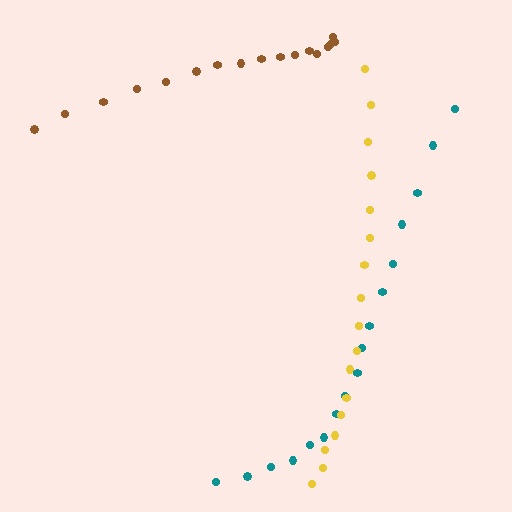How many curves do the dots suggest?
There are 3 distinct paths.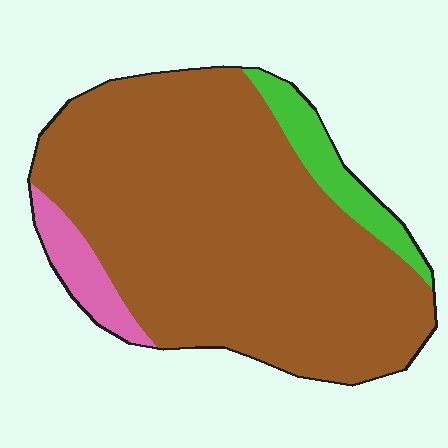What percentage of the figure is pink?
Pink covers around 5% of the figure.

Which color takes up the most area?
Brown, at roughly 85%.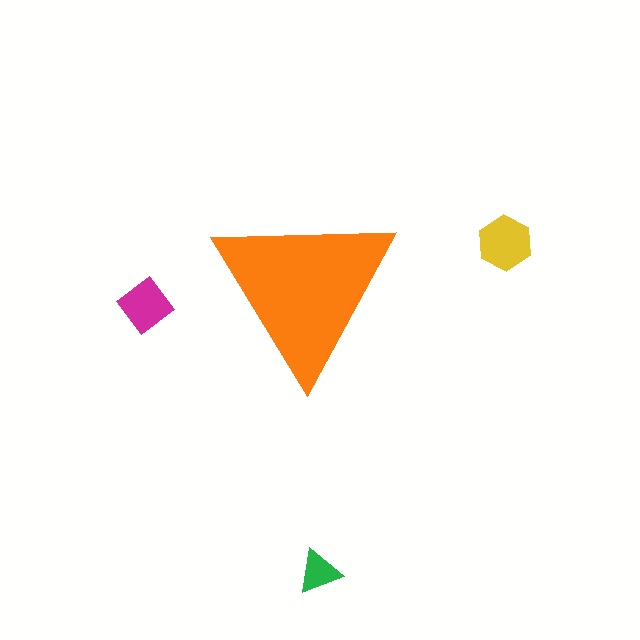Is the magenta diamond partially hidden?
No, the magenta diamond is fully visible.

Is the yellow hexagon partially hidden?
No, the yellow hexagon is fully visible.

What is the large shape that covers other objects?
An orange triangle.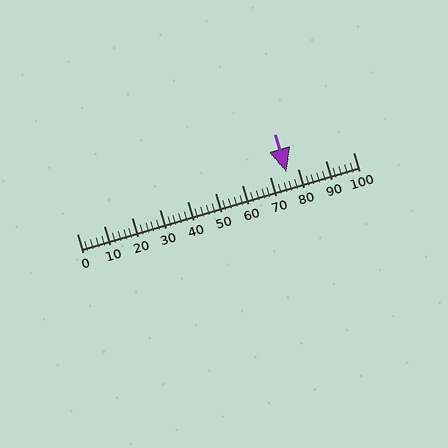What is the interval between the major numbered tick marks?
The major tick marks are spaced 10 units apart.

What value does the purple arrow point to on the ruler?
The purple arrow points to approximately 76.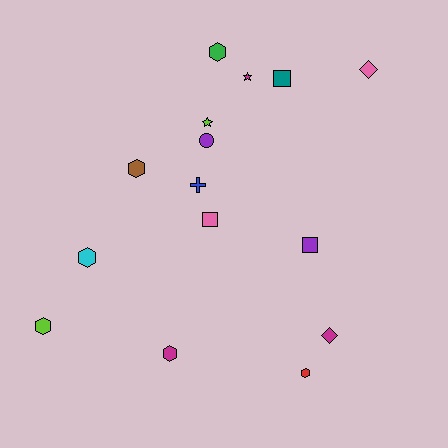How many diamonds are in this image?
There are 2 diamonds.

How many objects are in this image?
There are 15 objects.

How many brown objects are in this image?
There is 1 brown object.